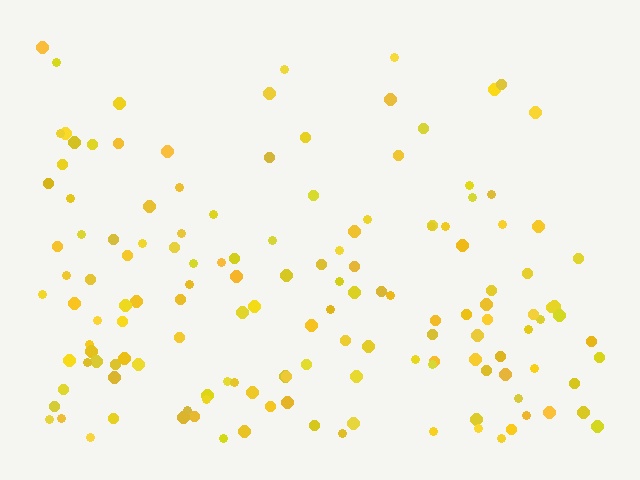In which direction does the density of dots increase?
From top to bottom, with the bottom side densest.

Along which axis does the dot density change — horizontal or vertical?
Vertical.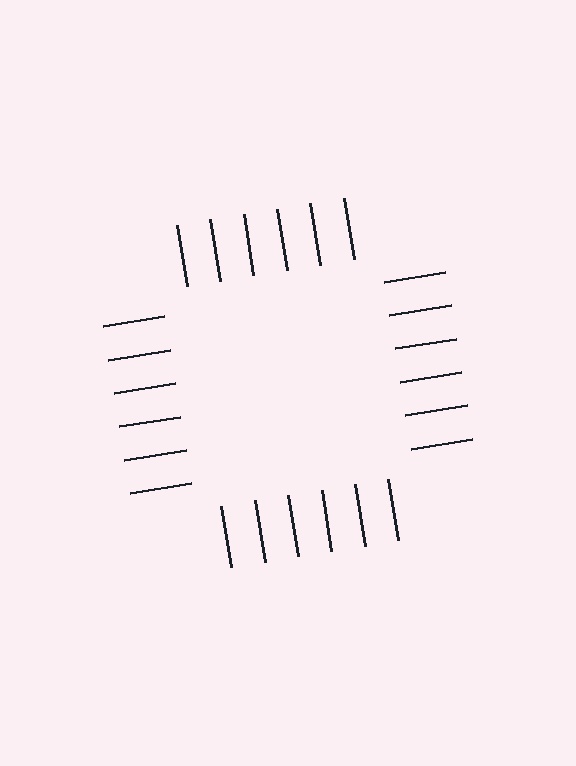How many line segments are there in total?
24 — 6 along each of the 4 edges.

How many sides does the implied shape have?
4 sides — the line-ends trace a square.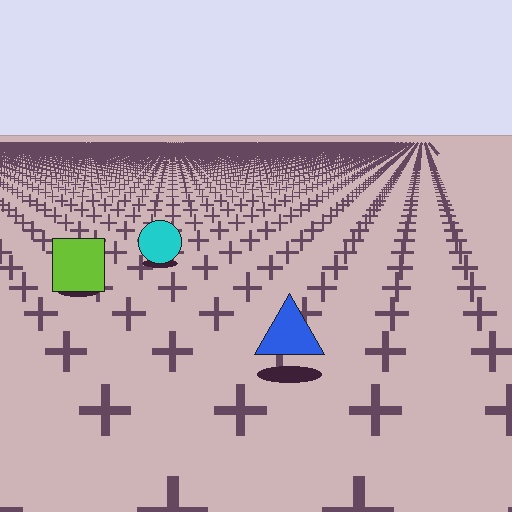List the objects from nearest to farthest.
From nearest to farthest: the blue triangle, the lime square, the cyan circle.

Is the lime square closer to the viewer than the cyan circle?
Yes. The lime square is closer — you can tell from the texture gradient: the ground texture is coarser near it.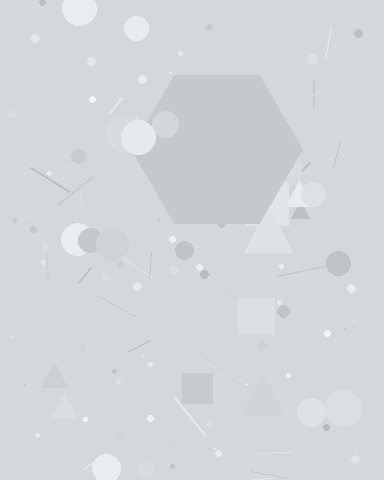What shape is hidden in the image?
A hexagon is hidden in the image.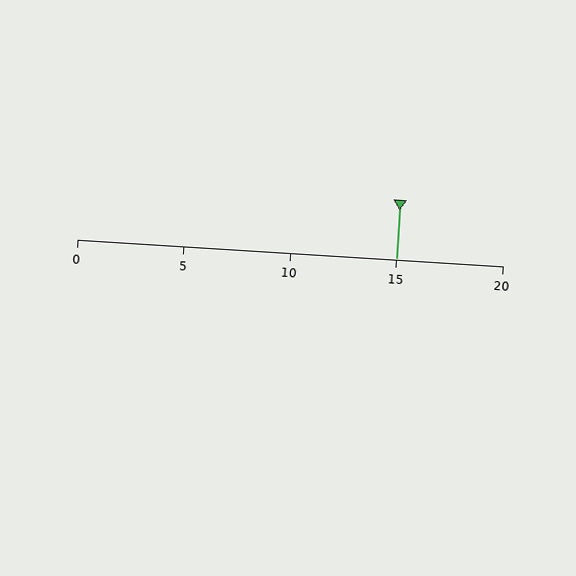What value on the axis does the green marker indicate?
The marker indicates approximately 15.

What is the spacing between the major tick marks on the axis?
The major ticks are spaced 5 apart.